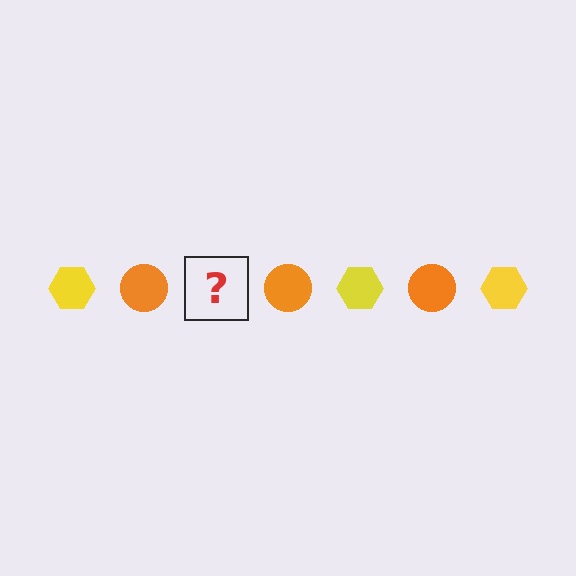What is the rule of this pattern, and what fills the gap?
The rule is that the pattern alternates between yellow hexagon and orange circle. The gap should be filled with a yellow hexagon.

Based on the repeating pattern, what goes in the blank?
The blank should be a yellow hexagon.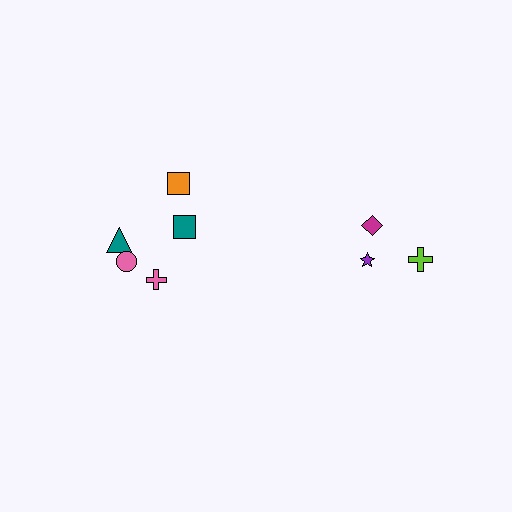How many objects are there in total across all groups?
There are 8 objects.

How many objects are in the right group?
There are 3 objects.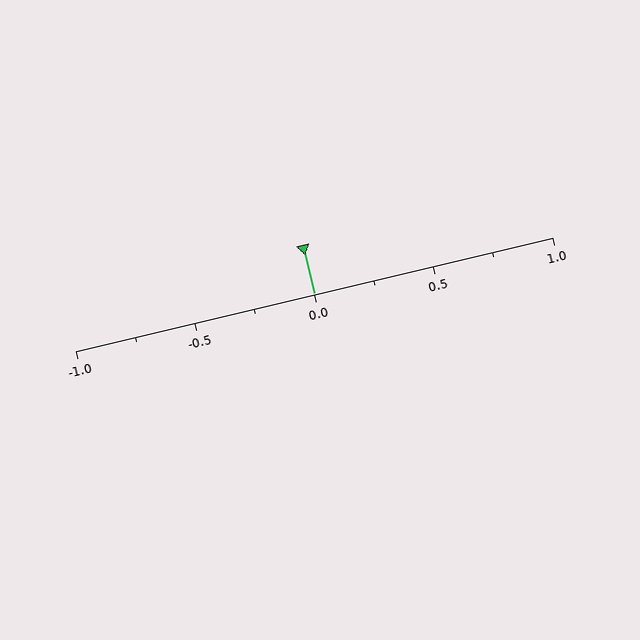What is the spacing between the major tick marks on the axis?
The major ticks are spaced 0.5 apart.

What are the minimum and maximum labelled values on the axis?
The axis runs from -1.0 to 1.0.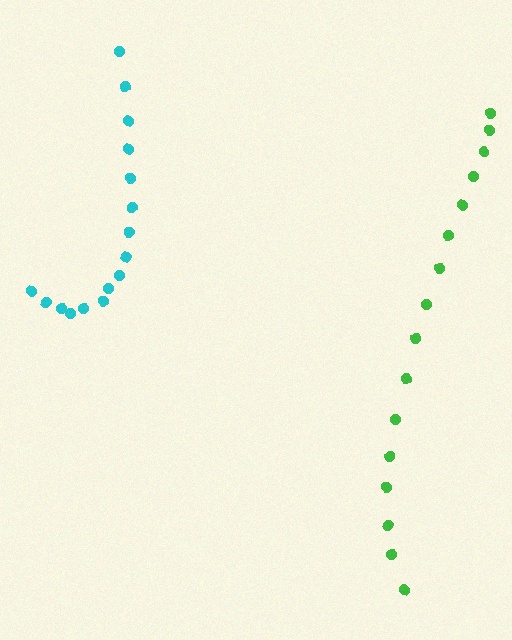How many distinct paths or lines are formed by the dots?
There are 2 distinct paths.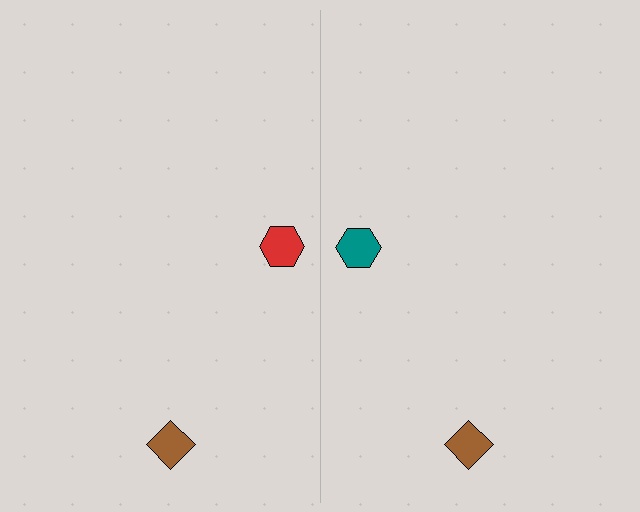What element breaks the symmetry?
The teal hexagon on the right side breaks the symmetry — its mirror counterpart is red.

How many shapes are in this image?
There are 4 shapes in this image.